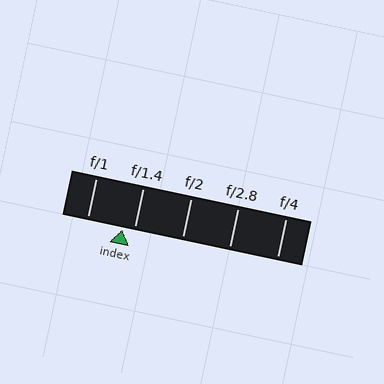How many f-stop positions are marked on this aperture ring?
There are 5 f-stop positions marked.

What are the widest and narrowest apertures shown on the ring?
The widest aperture shown is f/1 and the narrowest is f/4.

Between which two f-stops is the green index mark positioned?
The index mark is between f/1 and f/1.4.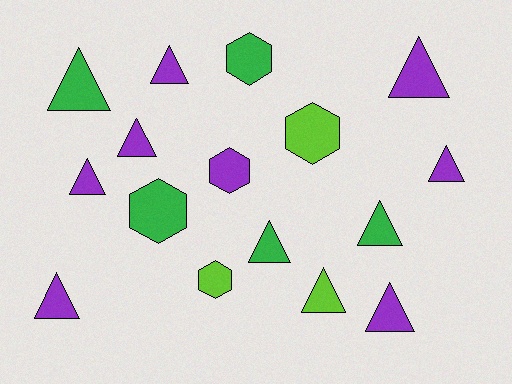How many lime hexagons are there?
There are 2 lime hexagons.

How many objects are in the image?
There are 16 objects.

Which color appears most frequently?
Purple, with 8 objects.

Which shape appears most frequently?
Triangle, with 11 objects.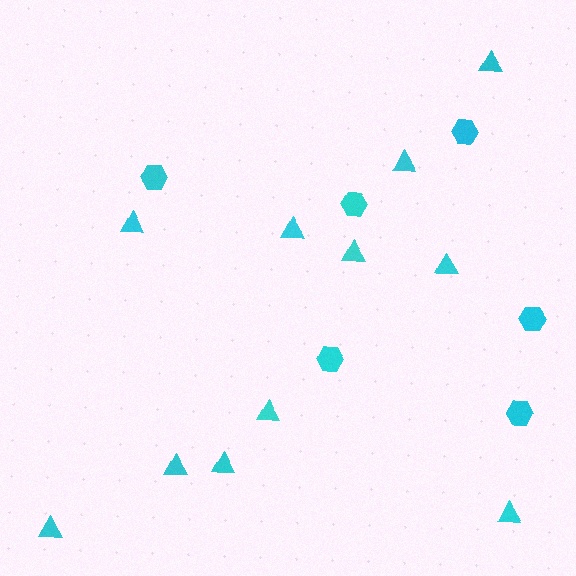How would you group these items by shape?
There are 2 groups: one group of hexagons (6) and one group of triangles (11).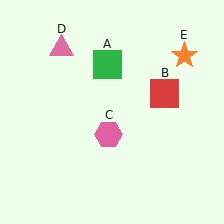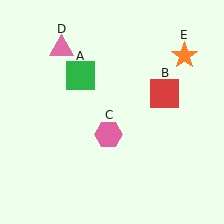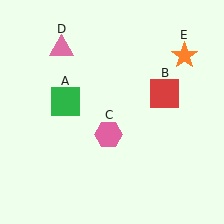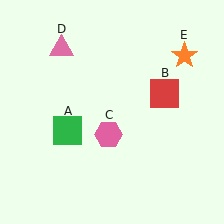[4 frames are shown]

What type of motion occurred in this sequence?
The green square (object A) rotated counterclockwise around the center of the scene.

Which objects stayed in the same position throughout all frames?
Red square (object B) and pink hexagon (object C) and pink triangle (object D) and orange star (object E) remained stationary.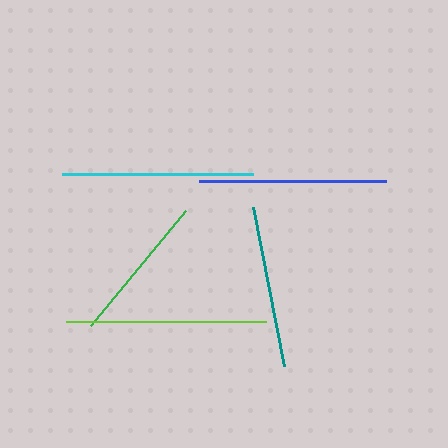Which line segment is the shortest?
The green line is the shortest at approximately 150 pixels.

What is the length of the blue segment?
The blue segment is approximately 187 pixels long.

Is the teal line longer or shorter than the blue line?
The blue line is longer than the teal line.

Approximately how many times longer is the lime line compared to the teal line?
The lime line is approximately 1.2 times the length of the teal line.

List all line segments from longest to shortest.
From longest to shortest: lime, cyan, blue, teal, green.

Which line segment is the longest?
The lime line is the longest at approximately 200 pixels.